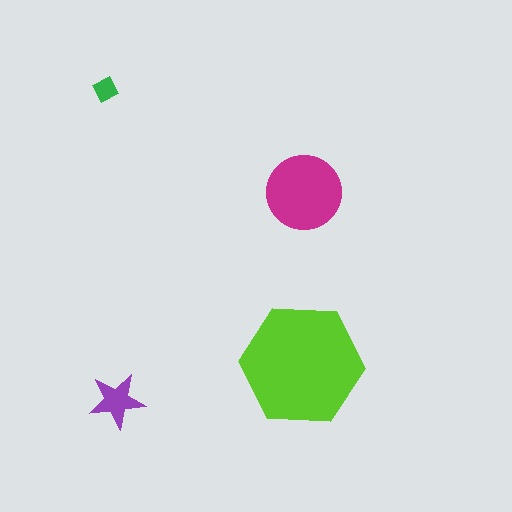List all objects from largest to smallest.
The lime hexagon, the magenta circle, the purple star, the green diamond.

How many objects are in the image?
There are 4 objects in the image.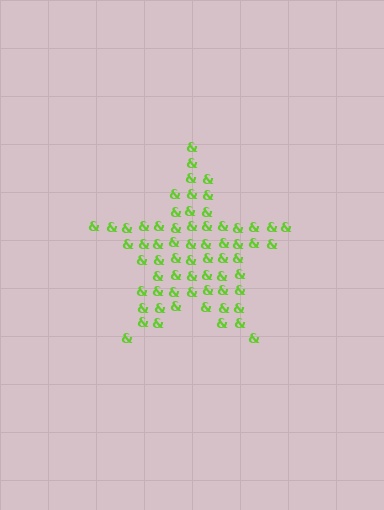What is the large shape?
The large shape is a star.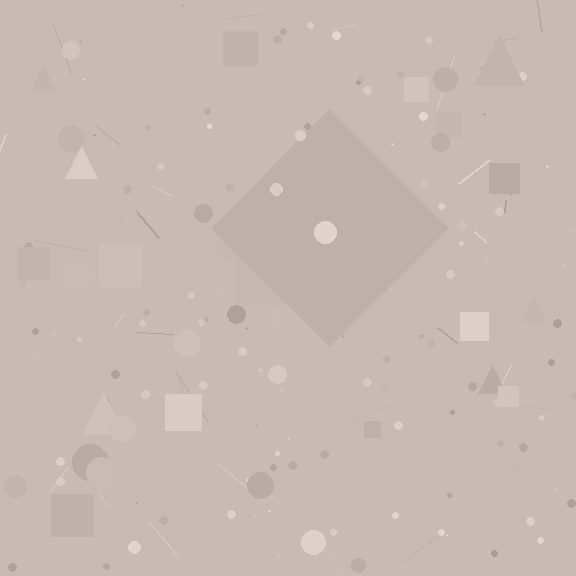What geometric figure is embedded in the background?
A diamond is embedded in the background.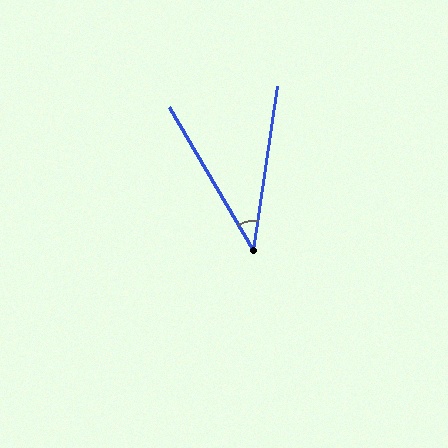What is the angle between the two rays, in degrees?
Approximately 39 degrees.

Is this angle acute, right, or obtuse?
It is acute.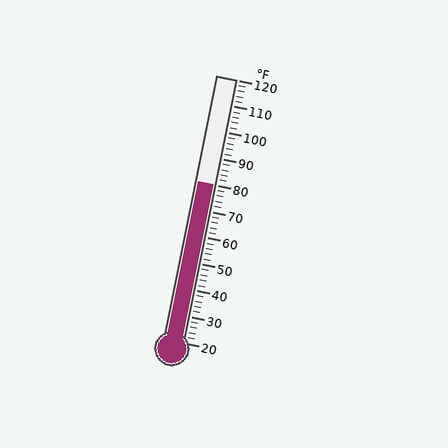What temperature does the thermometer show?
The thermometer shows approximately 80°F.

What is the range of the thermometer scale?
The thermometer scale ranges from 20°F to 120°F.